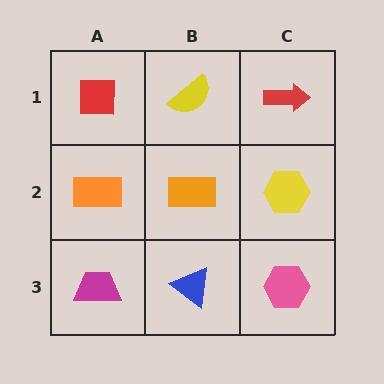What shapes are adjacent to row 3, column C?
A yellow hexagon (row 2, column C), a blue triangle (row 3, column B).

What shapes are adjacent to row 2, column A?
A red square (row 1, column A), a magenta trapezoid (row 3, column A), an orange rectangle (row 2, column B).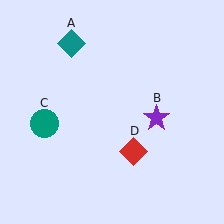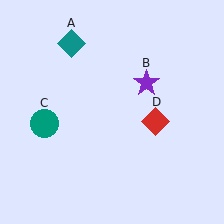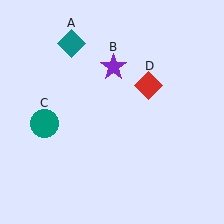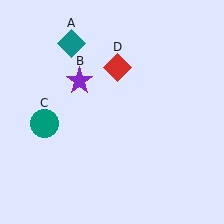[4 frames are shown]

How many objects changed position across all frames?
2 objects changed position: purple star (object B), red diamond (object D).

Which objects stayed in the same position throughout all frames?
Teal diamond (object A) and teal circle (object C) remained stationary.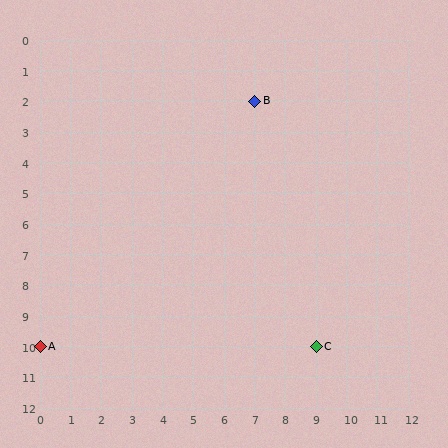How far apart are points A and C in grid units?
Points A and C are 9 columns apart.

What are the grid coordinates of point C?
Point C is at grid coordinates (9, 10).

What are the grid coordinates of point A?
Point A is at grid coordinates (0, 10).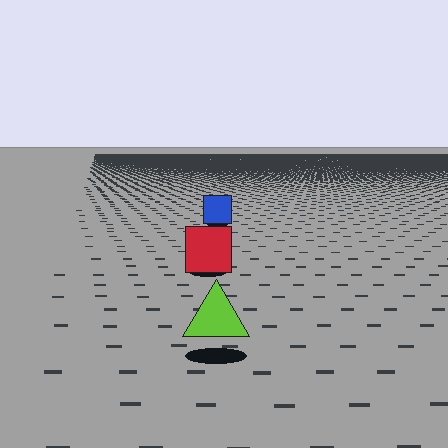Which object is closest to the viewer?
The lime triangle is closest. The texture marks near it are larger and more spread out.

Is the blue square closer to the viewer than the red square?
No. The red square is closer — you can tell from the texture gradient: the ground texture is coarser near it.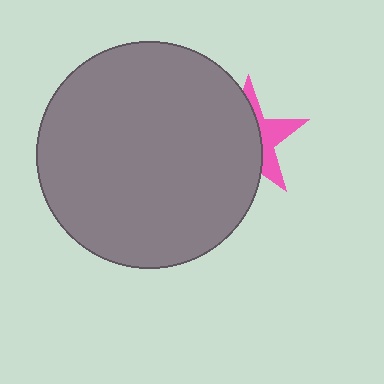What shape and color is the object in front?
The object in front is a gray circle.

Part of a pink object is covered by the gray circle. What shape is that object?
It is a star.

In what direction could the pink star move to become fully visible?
The pink star could move right. That would shift it out from behind the gray circle entirely.